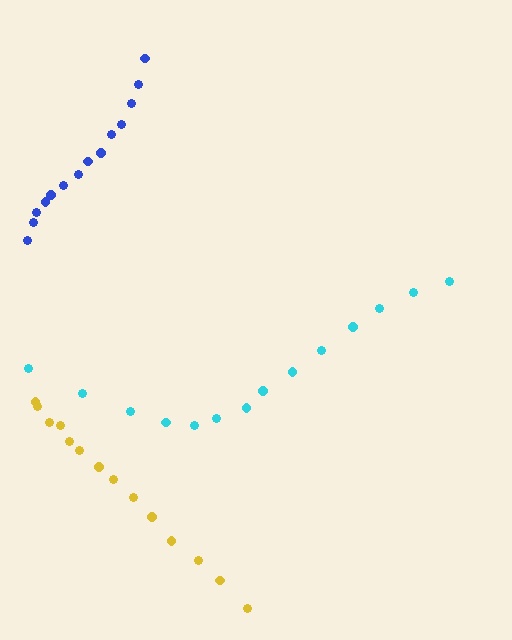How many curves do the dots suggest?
There are 3 distinct paths.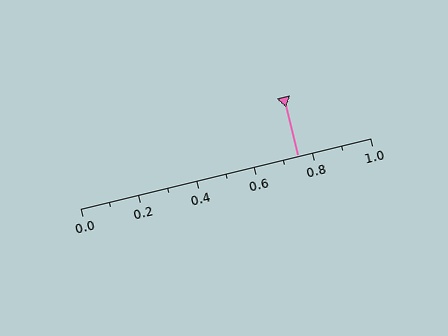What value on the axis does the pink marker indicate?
The marker indicates approximately 0.75.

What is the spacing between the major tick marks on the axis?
The major ticks are spaced 0.2 apart.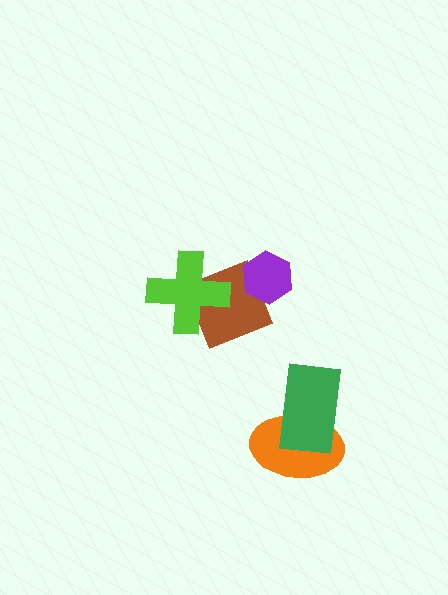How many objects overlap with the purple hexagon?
1 object overlaps with the purple hexagon.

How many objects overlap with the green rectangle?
1 object overlaps with the green rectangle.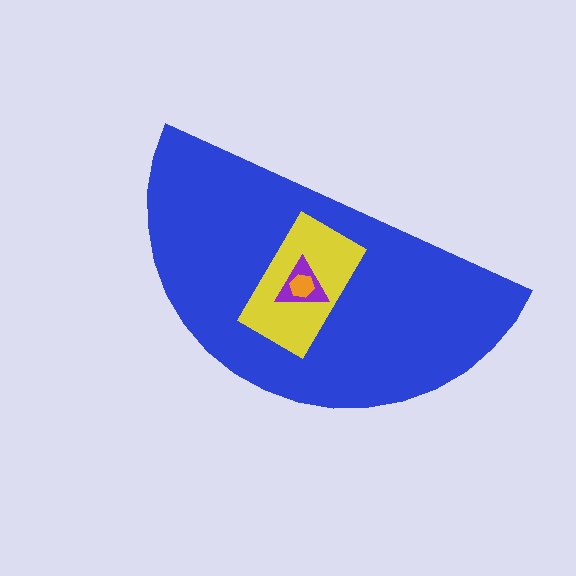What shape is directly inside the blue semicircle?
The yellow rectangle.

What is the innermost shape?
The orange hexagon.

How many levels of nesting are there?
4.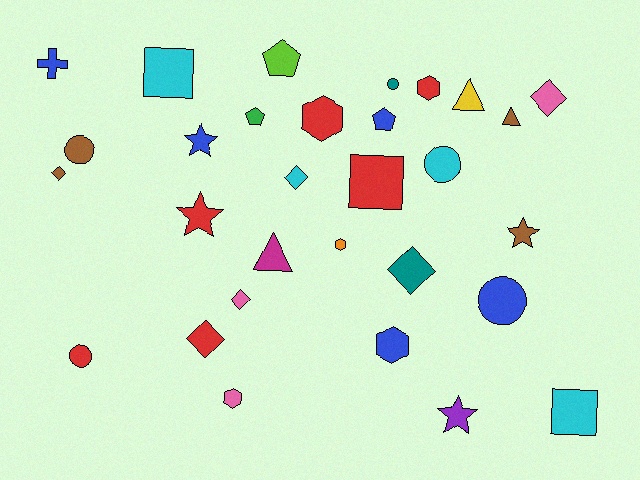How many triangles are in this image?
There are 3 triangles.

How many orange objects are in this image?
There is 1 orange object.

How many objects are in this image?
There are 30 objects.